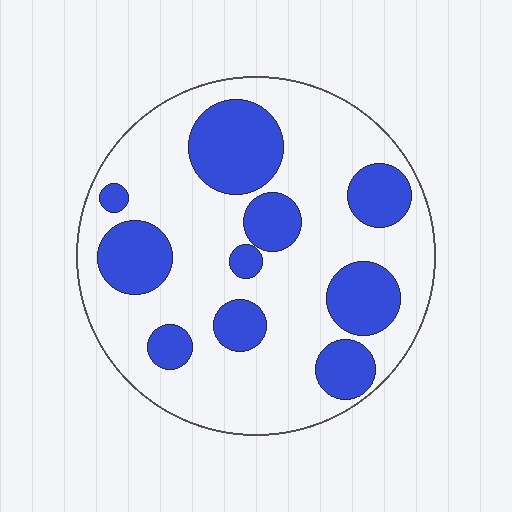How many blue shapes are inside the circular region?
10.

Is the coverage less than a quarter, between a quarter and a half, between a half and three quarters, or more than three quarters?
Between a quarter and a half.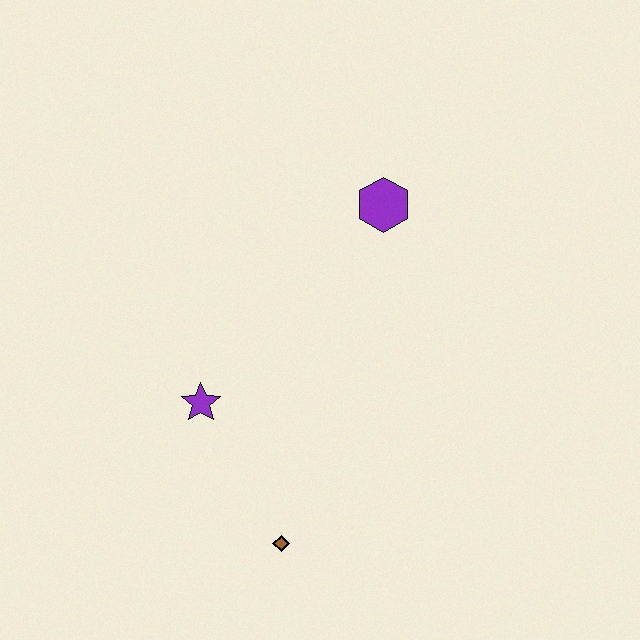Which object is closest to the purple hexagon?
The purple star is closest to the purple hexagon.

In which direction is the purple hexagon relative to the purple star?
The purple hexagon is above the purple star.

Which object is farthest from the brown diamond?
The purple hexagon is farthest from the brown diamond.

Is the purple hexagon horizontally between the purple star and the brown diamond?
No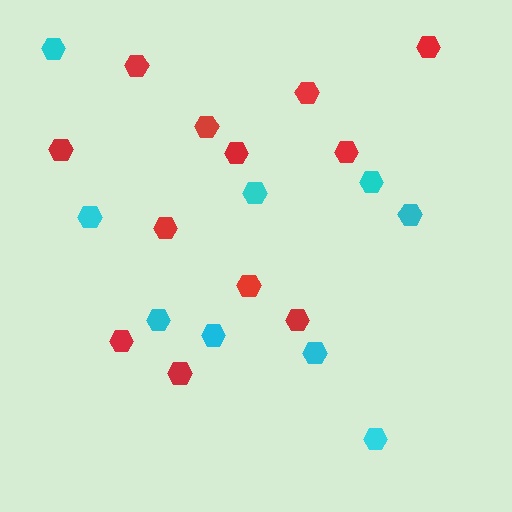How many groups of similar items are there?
There are 2 groups: one group of red hexagons (12) and one group of cyan hexagons (9).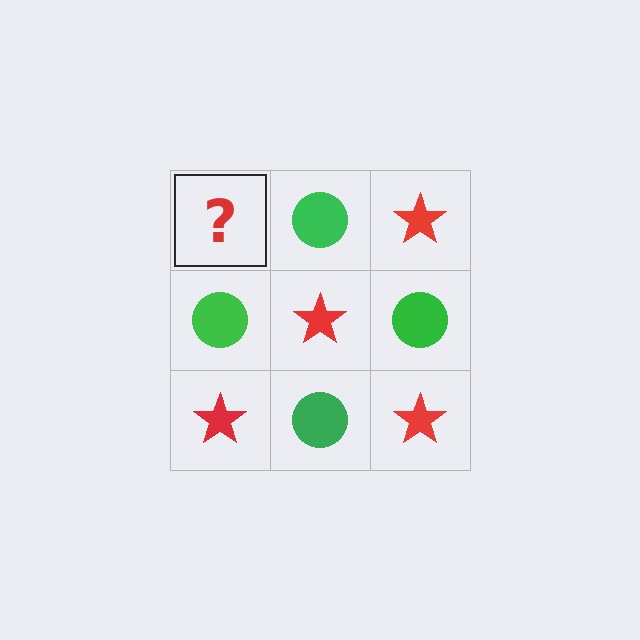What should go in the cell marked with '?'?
The missing cell should contain a red star.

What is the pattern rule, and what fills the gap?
The rule is that it alternates red star and green circle in a checkerboard pattern. The gap should be filled with a red star.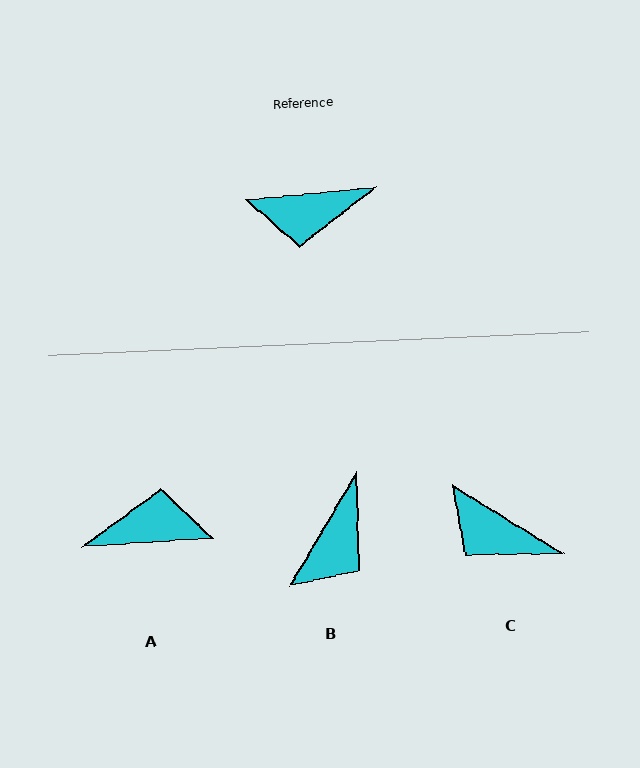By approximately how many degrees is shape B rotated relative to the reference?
Approximately 54 degrees counter-clockwise.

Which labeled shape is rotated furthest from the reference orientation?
A, about 178 degrees away.